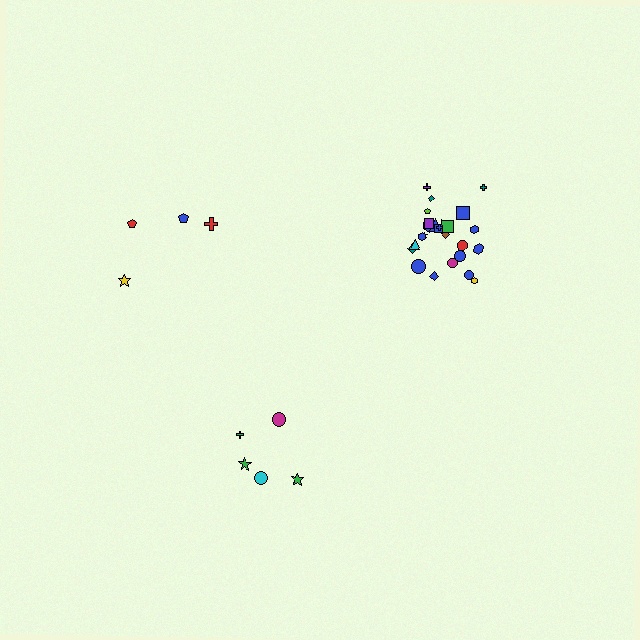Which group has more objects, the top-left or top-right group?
The top-right group.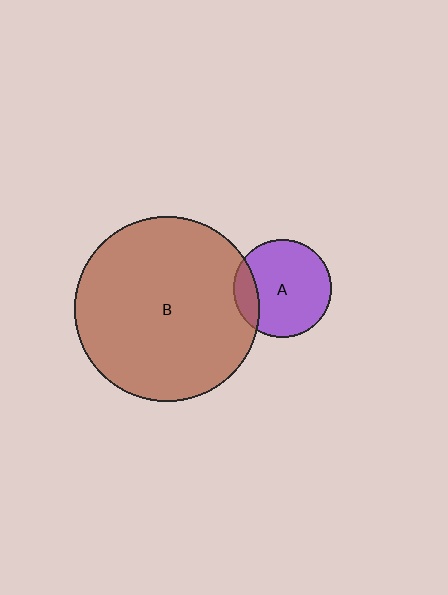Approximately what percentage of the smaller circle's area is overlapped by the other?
Approximately 15%.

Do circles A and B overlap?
Yes.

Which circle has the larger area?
Circle B (brown).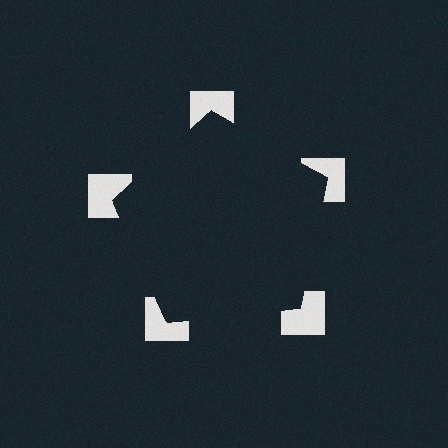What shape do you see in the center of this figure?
An illusory pentagon — its edges are inferred from the aligned wedge cuts in the notched squares, not physically drawn.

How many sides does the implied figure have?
5 sides.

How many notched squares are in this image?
There are 5 — one at each vertex of the illusory pentagon.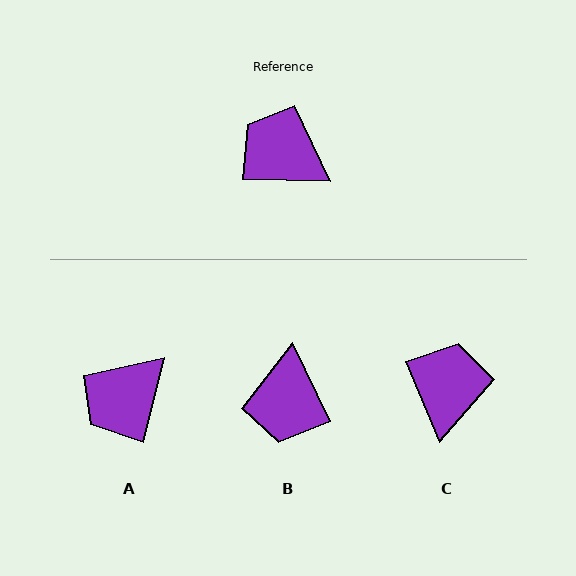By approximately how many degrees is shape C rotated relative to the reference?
Approximately 66 degrees clockwise.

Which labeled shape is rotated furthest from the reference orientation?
B, about 117 degrees away.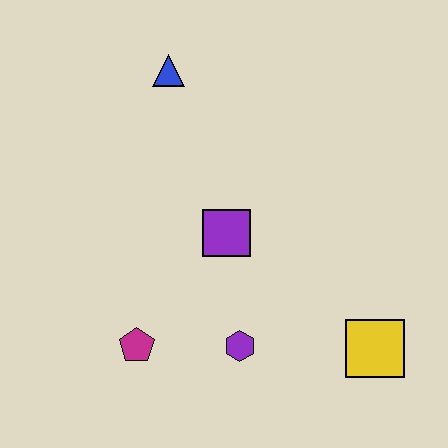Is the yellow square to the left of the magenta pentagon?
No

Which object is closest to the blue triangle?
The purple square is closest to the blue triangle.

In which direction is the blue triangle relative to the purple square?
The blue triangle is above the purple square.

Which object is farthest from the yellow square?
The blue triangle is farthest from the yellow square.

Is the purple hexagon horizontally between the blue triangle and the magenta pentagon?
No